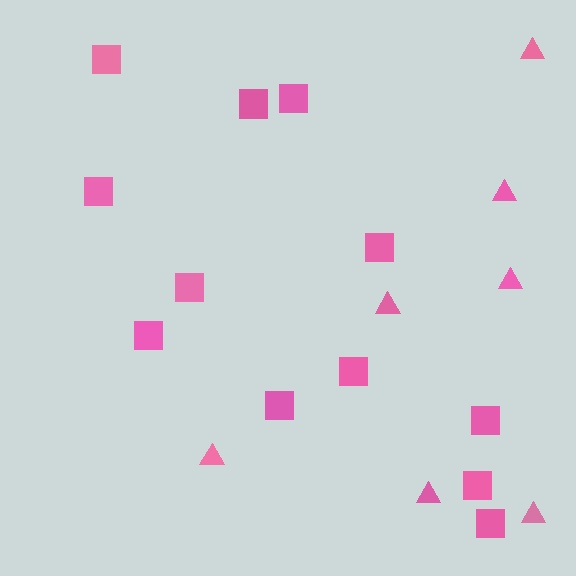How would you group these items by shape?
There are 2 groups: one group of squares (12) and one group of triangles (7).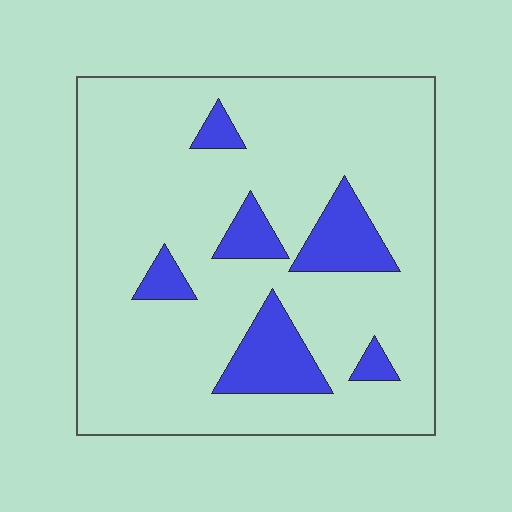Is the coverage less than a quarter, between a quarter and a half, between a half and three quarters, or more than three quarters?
Less than a quarter.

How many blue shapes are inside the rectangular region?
6.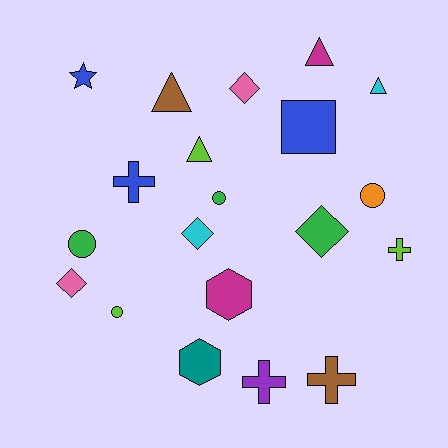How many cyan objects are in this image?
There are 2 cyan objects.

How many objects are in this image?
There are 20 objects.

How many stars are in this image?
There is 1 star.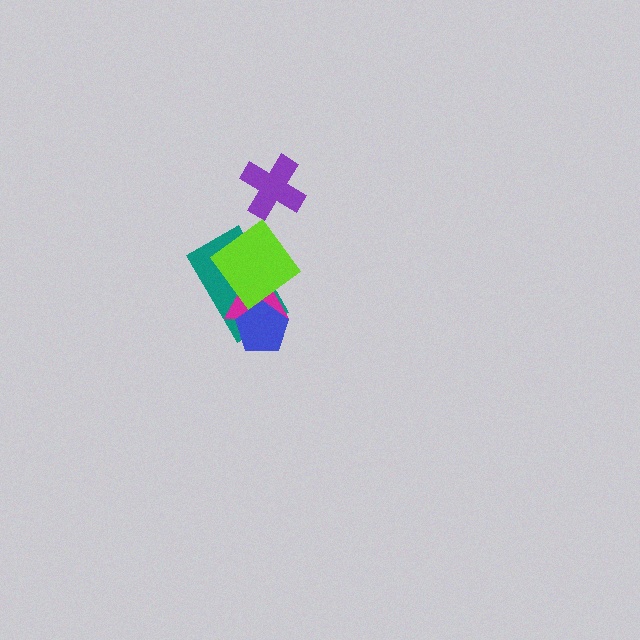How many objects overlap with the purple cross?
0 objects overlap with the purple cross.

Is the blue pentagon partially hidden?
No, no other shape covers it.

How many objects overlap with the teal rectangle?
3 objects overlap with the teal rectangle.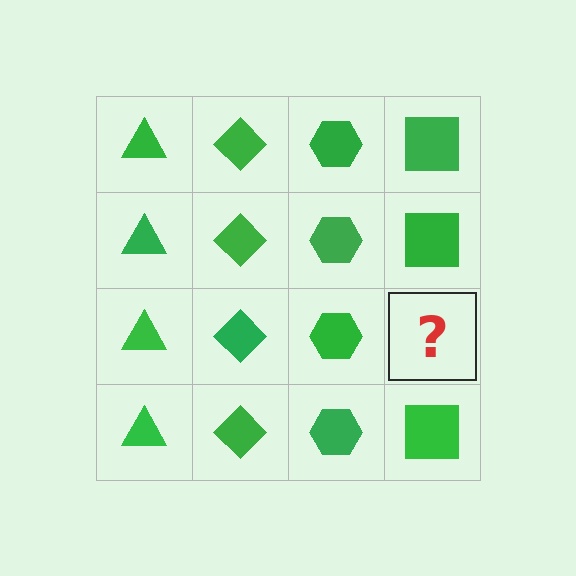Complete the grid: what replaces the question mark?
The question mark should be replaced with a green square.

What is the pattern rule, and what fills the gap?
The rule is that each column has a consistent shape. The gap should be filled with a green square.